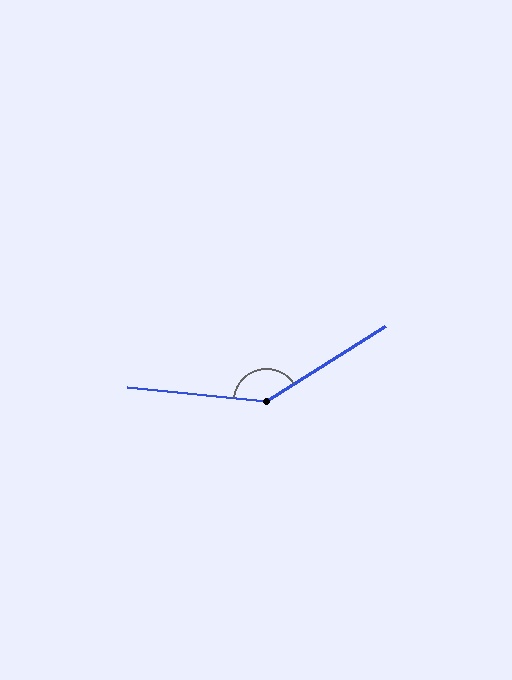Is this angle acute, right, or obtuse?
It is obtuse.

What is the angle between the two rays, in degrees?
Approximately 142 degrees.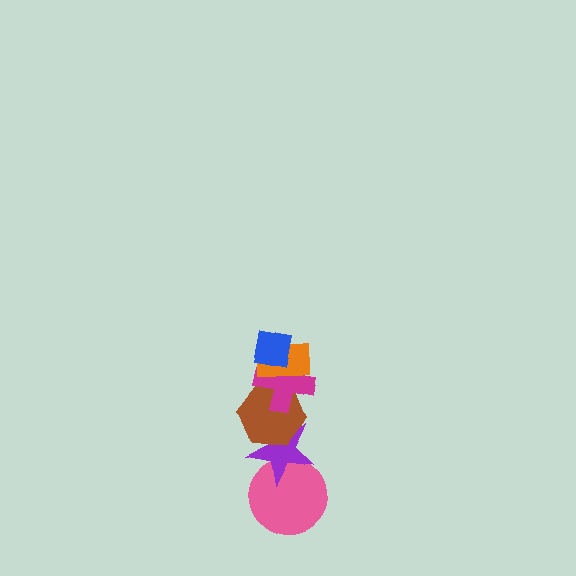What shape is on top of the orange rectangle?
The blue square is on top of the orange rectangle.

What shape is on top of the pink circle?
The purple star is on top of the pink circle.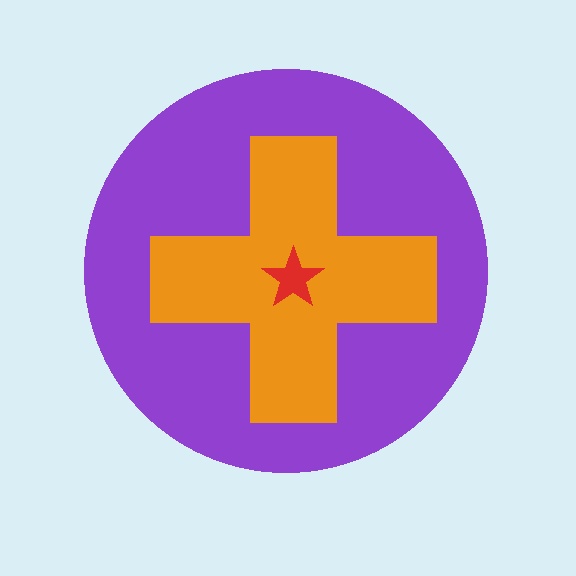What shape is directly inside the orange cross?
The red star.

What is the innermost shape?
The red star.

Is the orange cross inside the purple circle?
Yes.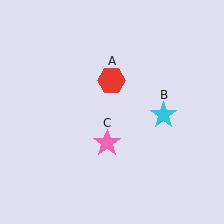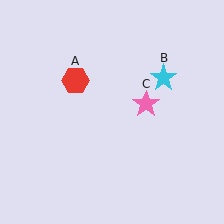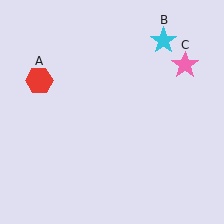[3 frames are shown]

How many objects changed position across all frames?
3 objects changed position: red hexagon (object A), cyan star (object B), pink star (object C).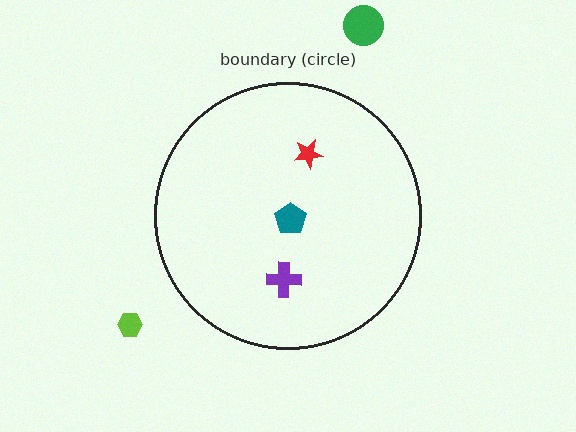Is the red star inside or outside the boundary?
Inside.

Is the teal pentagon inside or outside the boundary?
Inside.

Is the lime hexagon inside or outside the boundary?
Outside.